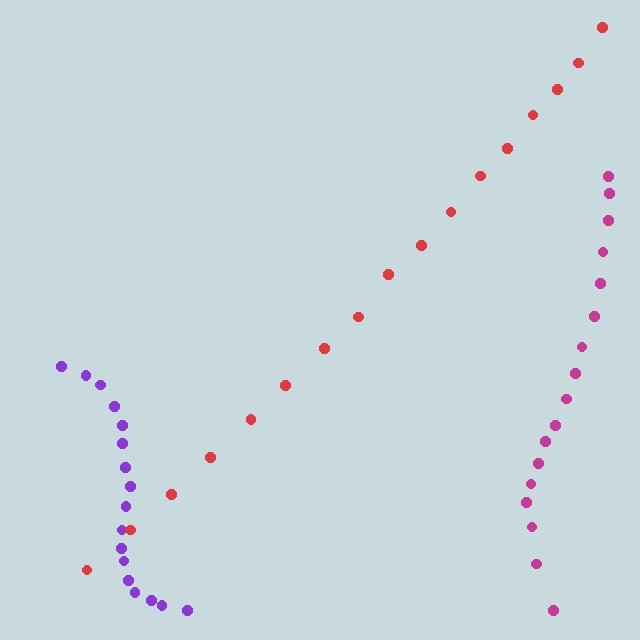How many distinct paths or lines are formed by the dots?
There are 3 distinct paths.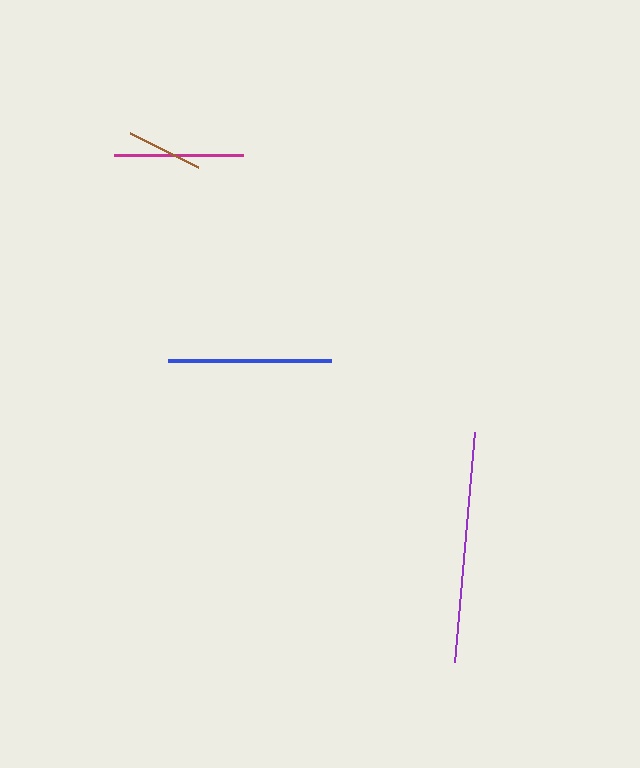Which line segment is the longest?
The purple line is the longest at approximately 231 pixels.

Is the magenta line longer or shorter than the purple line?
The purple line is longer than the magenta line.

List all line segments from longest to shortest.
From longest to shortest: purple, blue, magenta, brown.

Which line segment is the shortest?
The brown line is the shortest at approximately 76 pixels.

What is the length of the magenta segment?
The magenta segment is approximately 129 pixels long.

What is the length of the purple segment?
The purple segment is approximately 231 pixels long.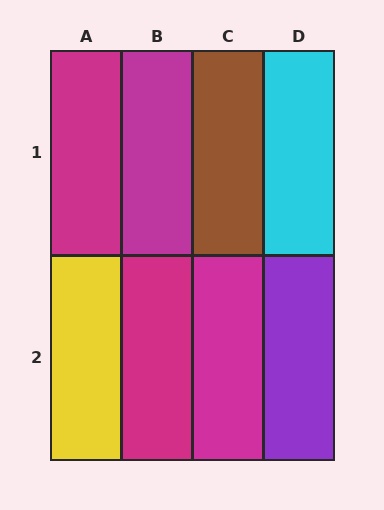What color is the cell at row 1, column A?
Magenta.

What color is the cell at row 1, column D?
Cyan.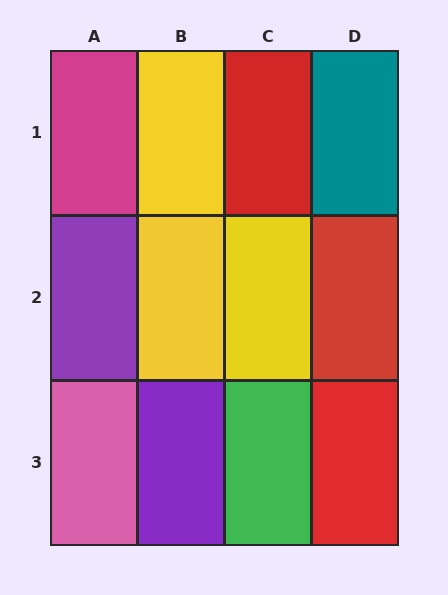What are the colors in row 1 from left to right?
Magenta, yellow, red, teal.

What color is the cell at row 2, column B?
Yellow.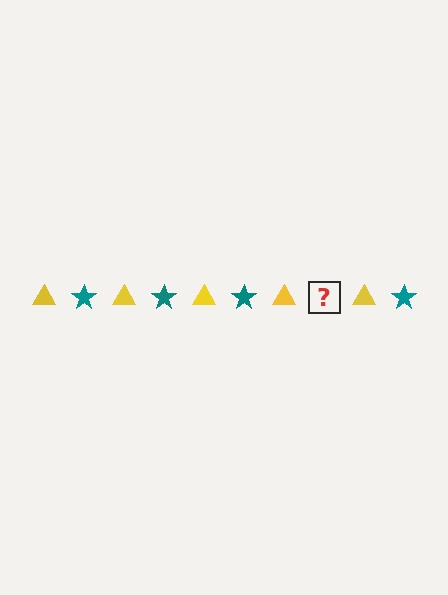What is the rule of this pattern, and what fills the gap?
The rule is that the pattern alternates between yellow triangle and teal star. The gap should be filled with a teal star.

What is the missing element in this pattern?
The missing element is a teal star.